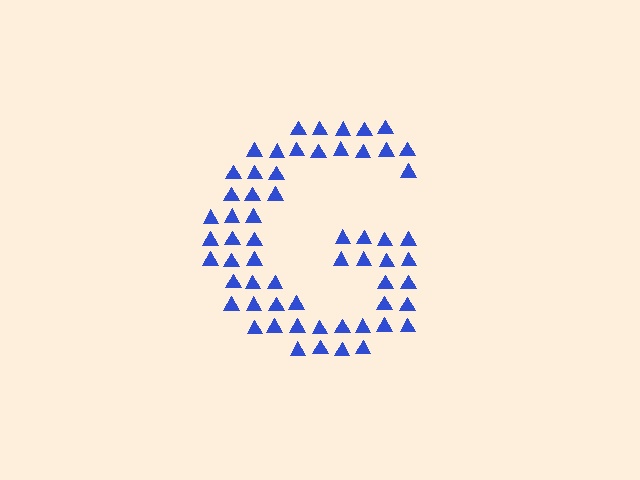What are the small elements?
The small elements are triangles.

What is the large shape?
The large shape is the letter G.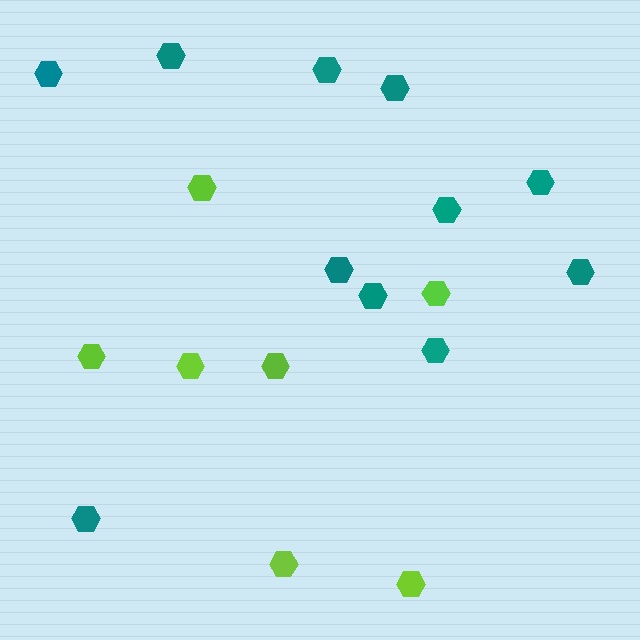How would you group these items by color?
There are 2 groups: one group of teal hexagons (11) and one group of lime hexagons (7).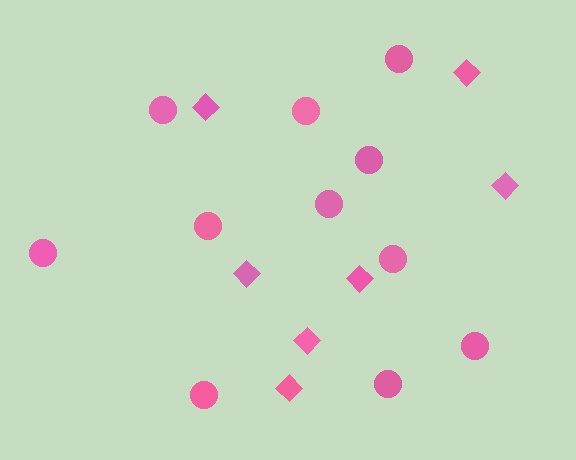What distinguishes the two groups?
There are 2 groups: one group of circles (11) and one group of diamonds (7).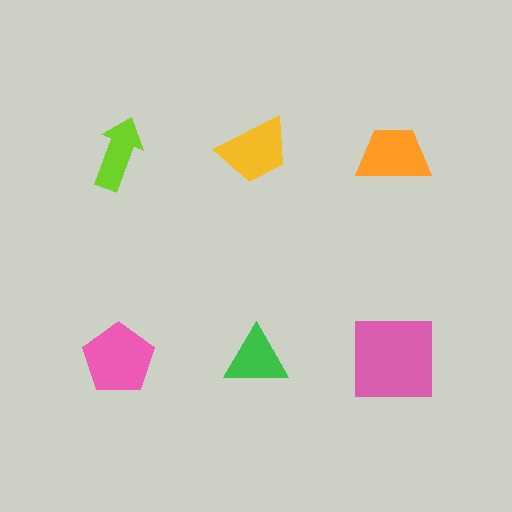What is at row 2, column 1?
A pink pentagon.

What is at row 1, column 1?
A lime arrow.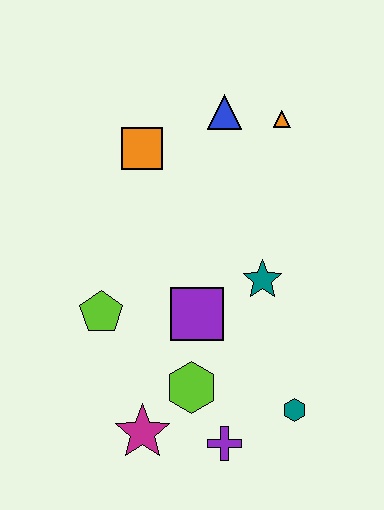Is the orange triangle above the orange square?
Yes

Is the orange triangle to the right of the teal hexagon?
No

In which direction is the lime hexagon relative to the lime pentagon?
The lime hexagon is to the right of the lime pentagon.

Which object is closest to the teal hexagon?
The purple cross is closest to the teal hexagon.